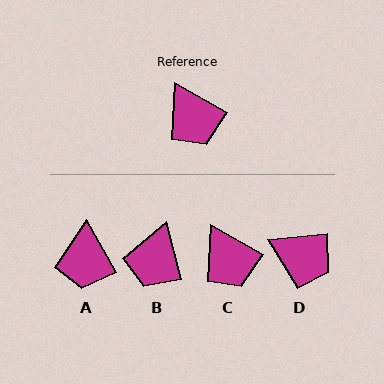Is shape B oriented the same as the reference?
No, it is off by about 46 degrees.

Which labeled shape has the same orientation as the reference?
C.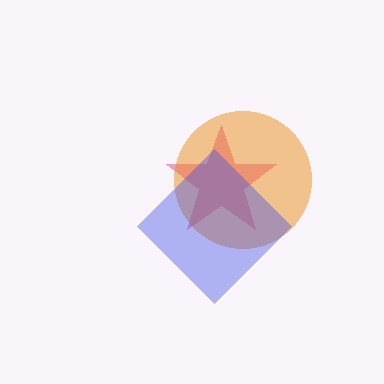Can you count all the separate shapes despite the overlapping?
Yes, there are 3 separate shapes.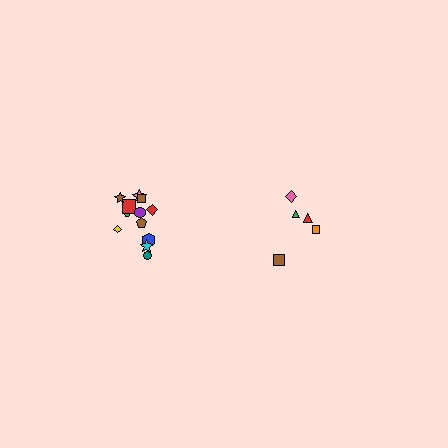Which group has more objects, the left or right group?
The left group.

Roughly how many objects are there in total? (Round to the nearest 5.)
Roughly 15 objects in total.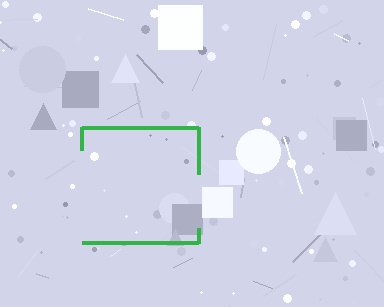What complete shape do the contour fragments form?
The contour fragments form a square.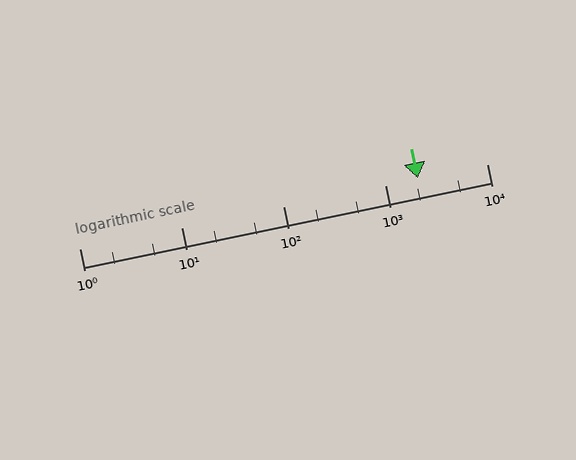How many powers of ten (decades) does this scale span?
The scale spans 4 decades, from 1 to 10000.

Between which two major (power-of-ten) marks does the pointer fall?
The pointer is between 1000 and 10000.